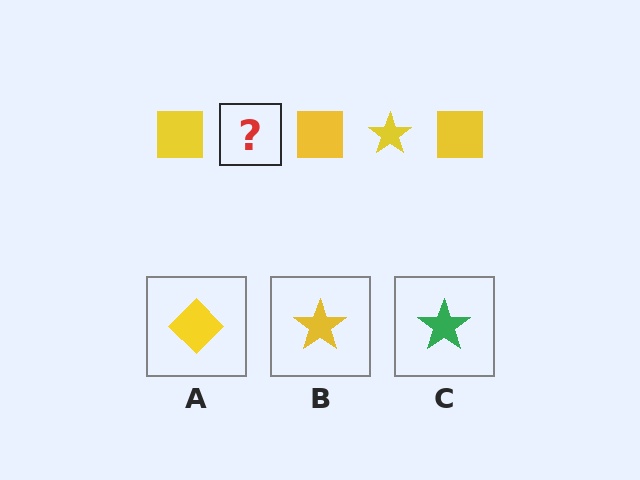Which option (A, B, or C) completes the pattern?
B.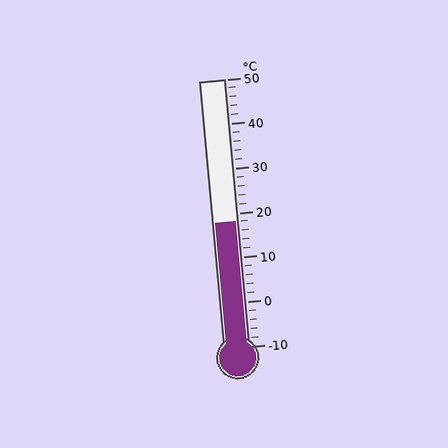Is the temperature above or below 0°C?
The temperature is above 0°C.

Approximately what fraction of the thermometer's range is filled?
The thermometer is filled to approximately 45% of its range.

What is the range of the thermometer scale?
The thermometer scale ranges from -10°C to 50°C.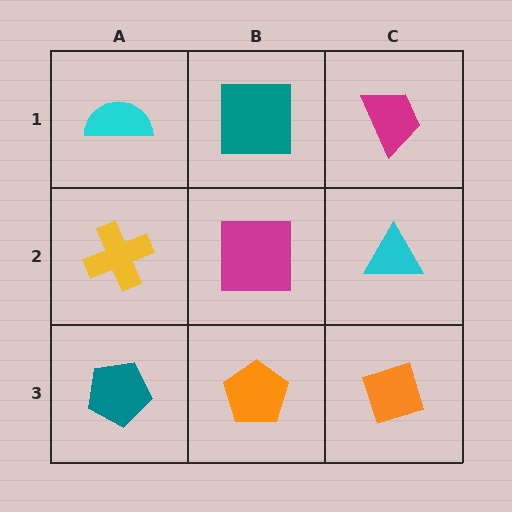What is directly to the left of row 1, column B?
A cyan semicircle.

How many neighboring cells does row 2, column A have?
3.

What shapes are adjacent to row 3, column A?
A yellow cross (row 2, column A), an orange pentagon (row 3, column B).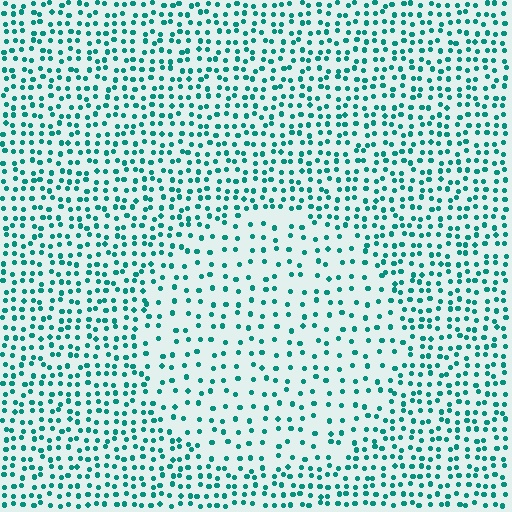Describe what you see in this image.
The image contains small teal elements arranged at two different densities. A circle-shaped region is visible where the elements are less densely packed than the surrounding area.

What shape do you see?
I see a circle.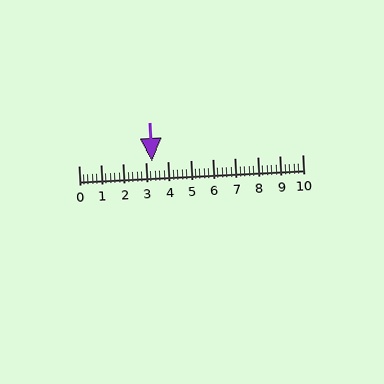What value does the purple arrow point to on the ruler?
The purple arrow points to approximately 3.3.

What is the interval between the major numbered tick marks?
The major tick marks are spaced 1 units apart.